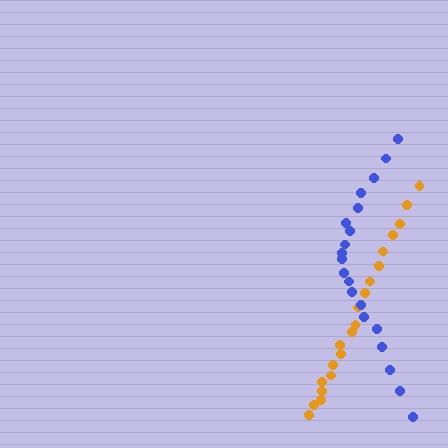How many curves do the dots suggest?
There are 2 distinct paths.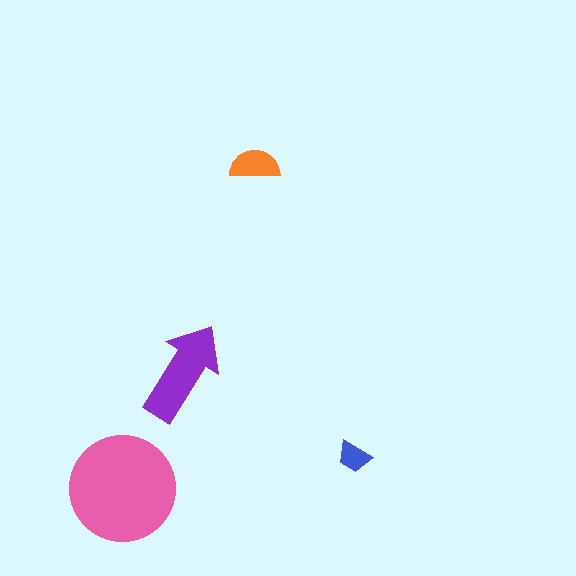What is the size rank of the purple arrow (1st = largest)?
2nd.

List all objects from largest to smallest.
The pink circle, the purple arrow, the orange semicircle, the blue trapezoid.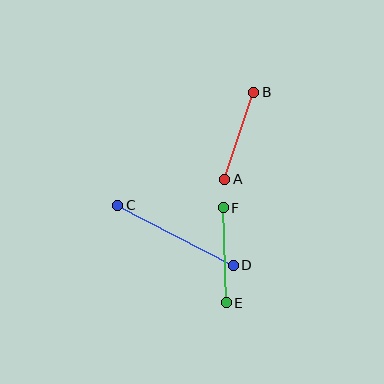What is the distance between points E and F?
The distance is approximately 95 pixels.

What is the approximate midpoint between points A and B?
The midpoint is at approximately (239, 136) pixels.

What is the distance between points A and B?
The distance is approximately 91 pixels.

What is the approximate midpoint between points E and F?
The midpoint is at approximately (225, 255) pixels.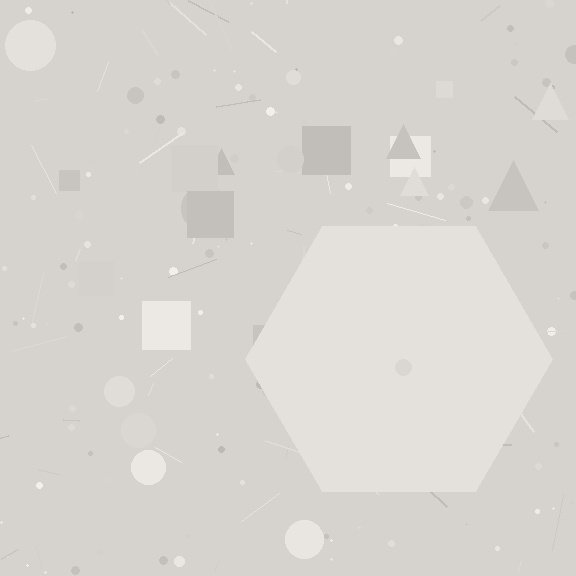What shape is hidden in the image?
A hexagon is hidden in the image.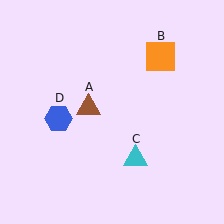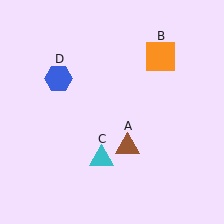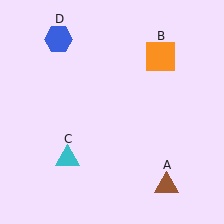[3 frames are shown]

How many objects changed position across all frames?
3 objects changed position: brown triangle (object A), cyan triangle (object C), blue hexagon (object D).